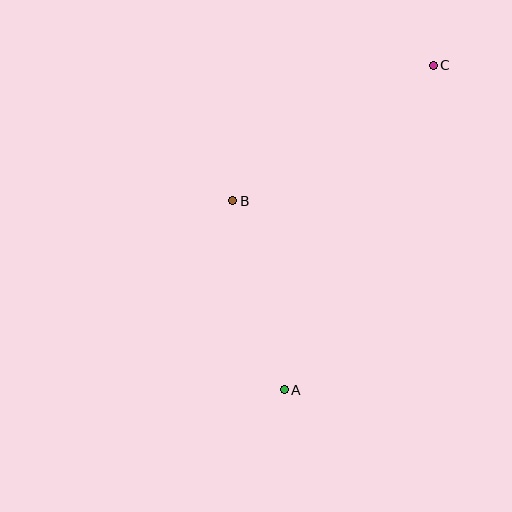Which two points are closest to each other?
Points A and B are closest to each other.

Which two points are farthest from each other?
Points A and C are farthest from each other.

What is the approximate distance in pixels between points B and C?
The distance between B and C is approximately 242 pixels.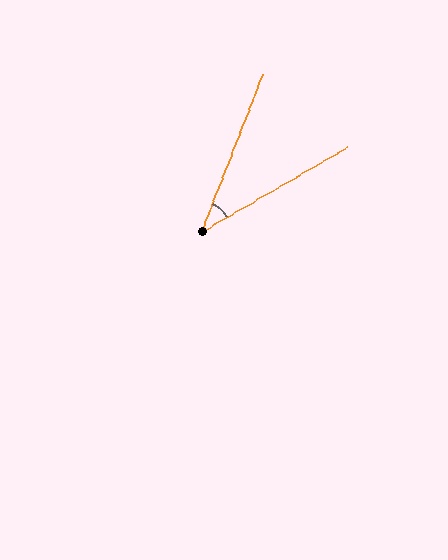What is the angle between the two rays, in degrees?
Approximately 39 degrees.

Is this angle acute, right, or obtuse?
It is acute.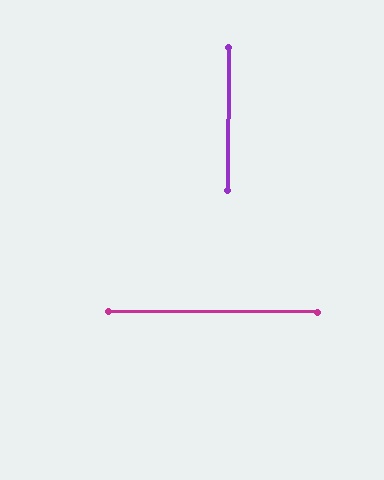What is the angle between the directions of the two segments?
Approximately 90 degrees.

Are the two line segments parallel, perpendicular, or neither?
Perpendicular — they meet at approximately 90°.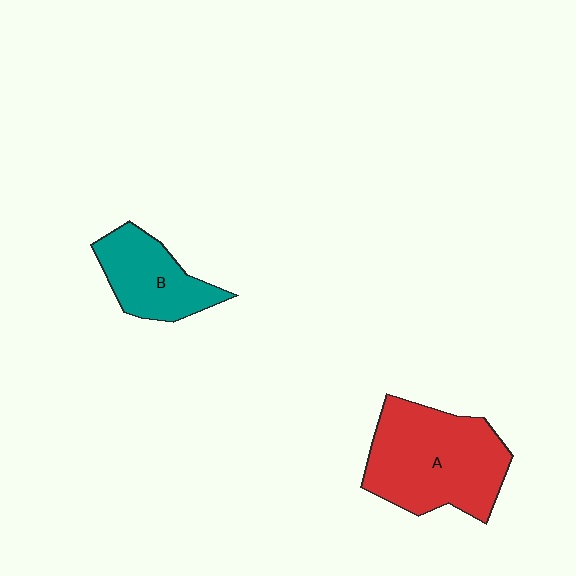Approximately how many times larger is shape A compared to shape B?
Approximately 1.8 times.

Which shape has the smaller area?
Shape B (teal).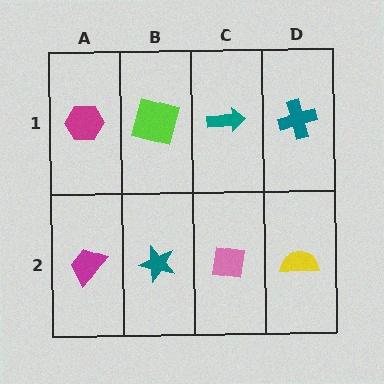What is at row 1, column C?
A teal arrow.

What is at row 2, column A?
A magenta trapezoid.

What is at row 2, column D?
A yellow semicircle.